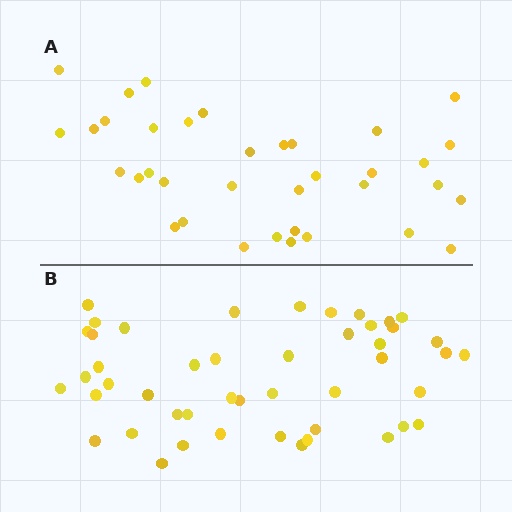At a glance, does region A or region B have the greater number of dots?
Region B (the bottom region) has more dots.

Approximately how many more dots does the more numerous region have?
Region B has roughly 12 or so more dots than region A.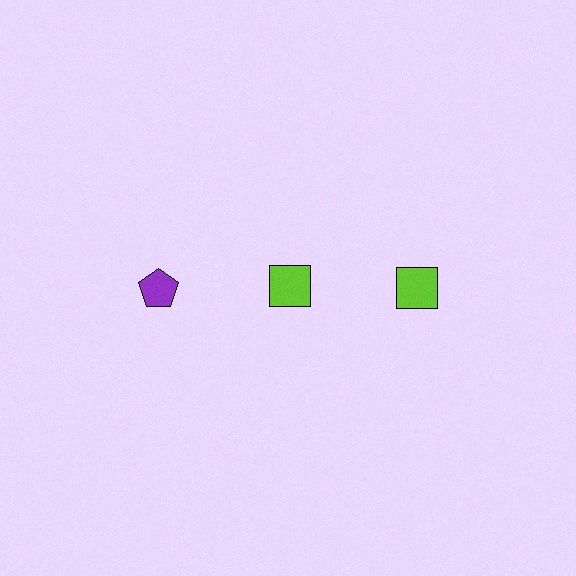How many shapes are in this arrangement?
There are 3 shapes arranged in a grid pattern.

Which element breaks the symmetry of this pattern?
The purple pentagon in the top row, leftmost column breaks the symmetry. All other shapes are lime squares.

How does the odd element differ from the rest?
It differs in both color (purple instead of lime) and shape (pentagon instead of square).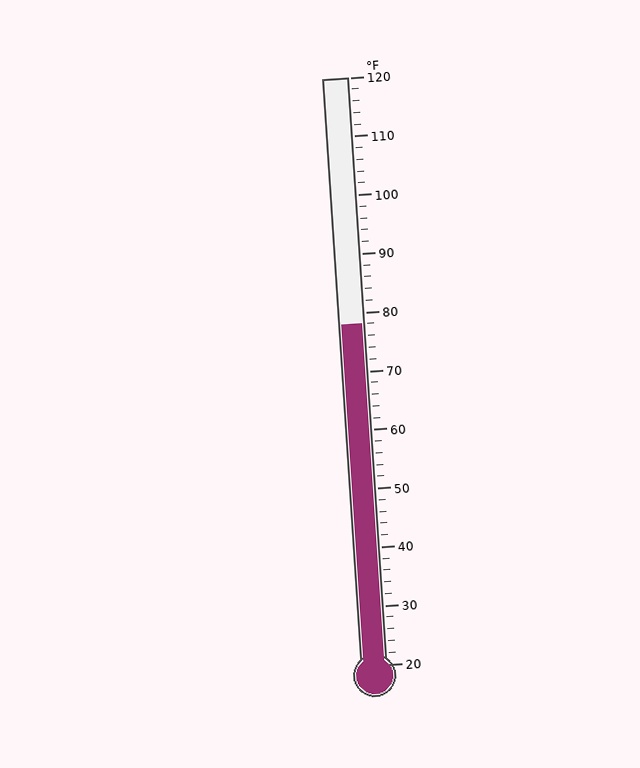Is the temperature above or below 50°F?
The temperature is above 50°F.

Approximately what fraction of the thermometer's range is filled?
The thermometer is filled to approximately 60% of its range.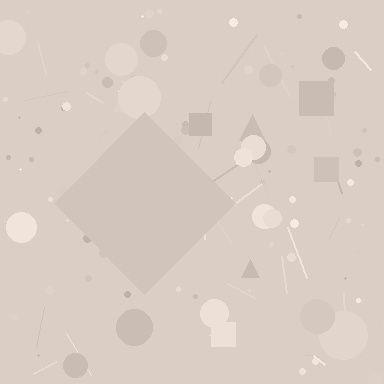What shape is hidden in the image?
A diamond is hidden in the image.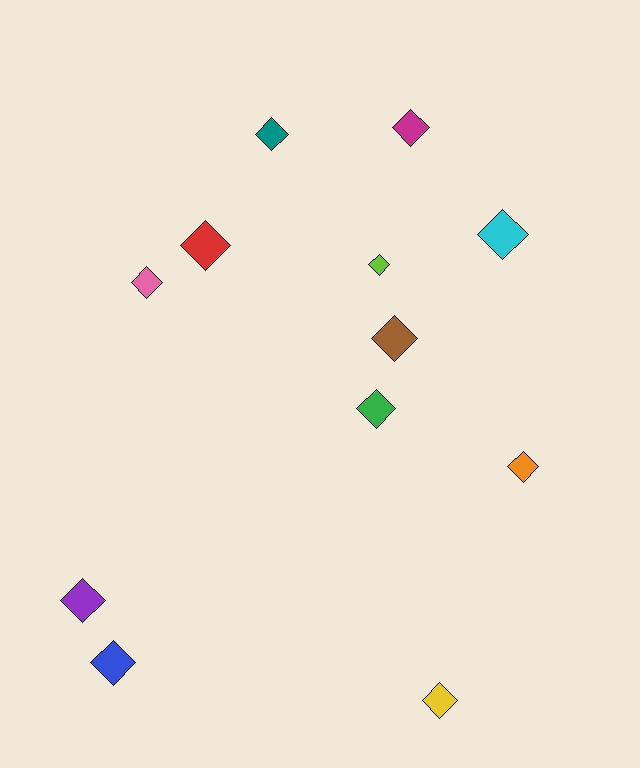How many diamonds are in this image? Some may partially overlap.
There are 12 diamonds.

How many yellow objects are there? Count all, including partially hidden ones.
There is 1 yellow object.